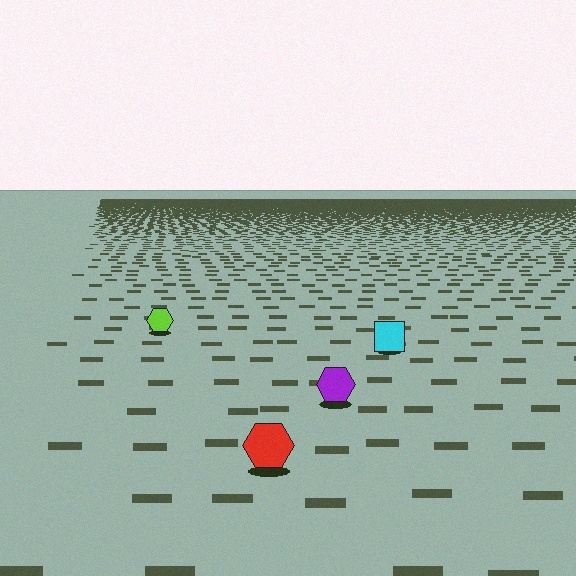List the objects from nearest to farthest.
From nearest to farthest: the red hexagon, the purple hexagon, the cyan square, the lime hexagon.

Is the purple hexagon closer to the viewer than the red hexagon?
No. The red hexagon is closer — you can tell from the texture gradient: the ground texture is coarser near it.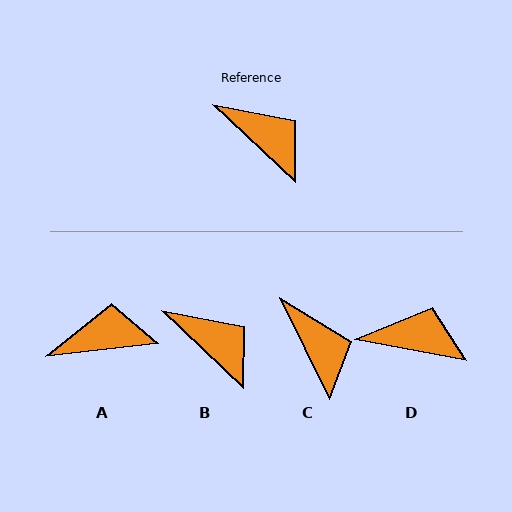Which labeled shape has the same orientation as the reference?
B.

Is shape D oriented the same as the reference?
No, it is off by about 33 degrees.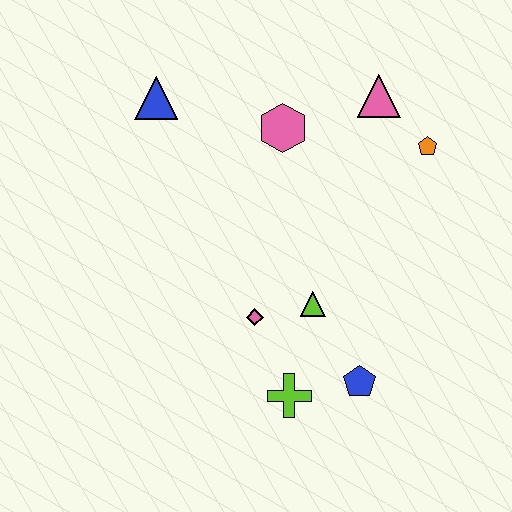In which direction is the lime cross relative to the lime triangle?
The lime cross is below the lime triangle.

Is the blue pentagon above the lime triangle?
No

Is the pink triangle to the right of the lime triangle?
Yes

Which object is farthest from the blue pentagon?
The blue triangle is farthest from the blue pentagon.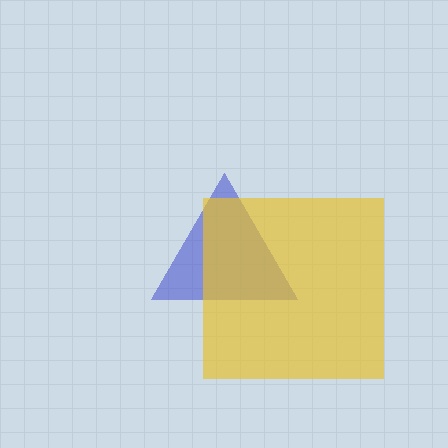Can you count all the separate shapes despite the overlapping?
Yes, there are 2 separate shapes.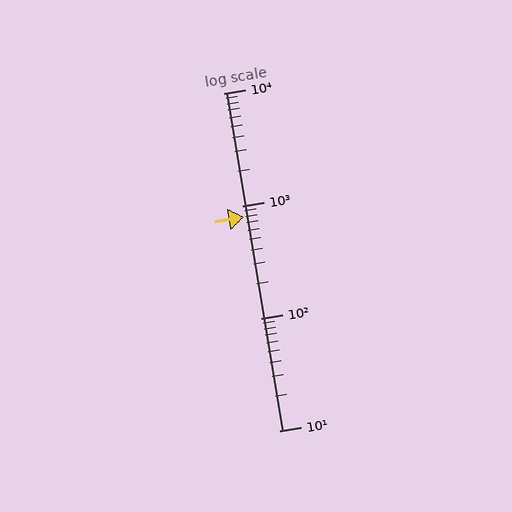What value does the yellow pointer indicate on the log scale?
The pointer indicates approximately 790.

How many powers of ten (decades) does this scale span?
The scale spans 3 decades, from 10 to 10000.